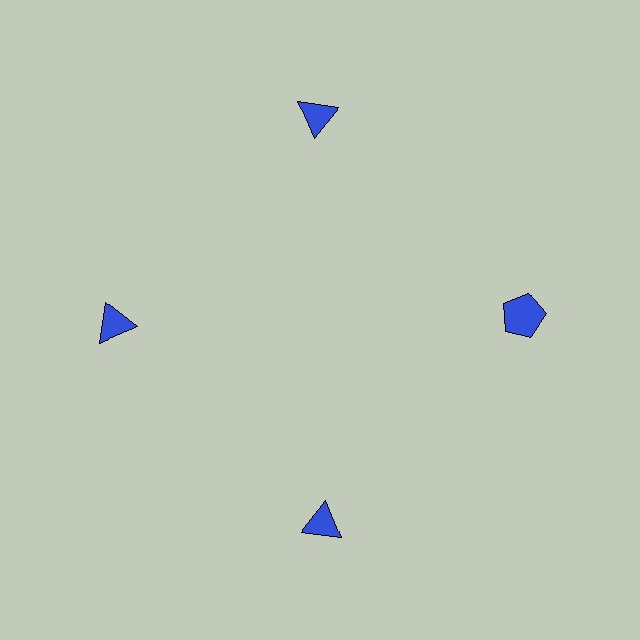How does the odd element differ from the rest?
It has a different shape: pentagon instead of triangle.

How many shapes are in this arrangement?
There are 4 shapes arranged in a ring pattern.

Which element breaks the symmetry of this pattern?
The blue pentagon at roughly the 3 o'clock position breaks the symmetry. All other shapes are blue triangles.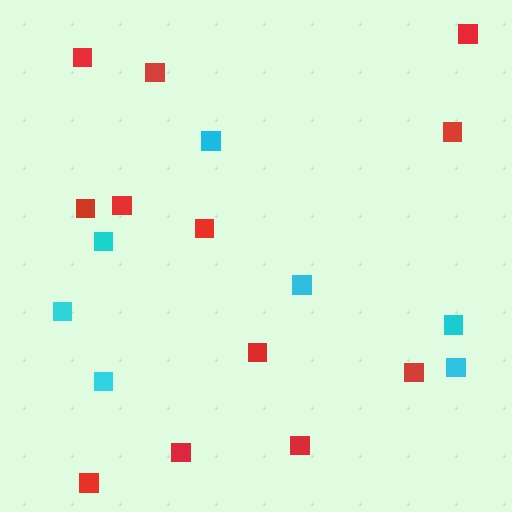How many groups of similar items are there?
There are 2 groups: one group of cyan squares (7) and one group of red squares (12).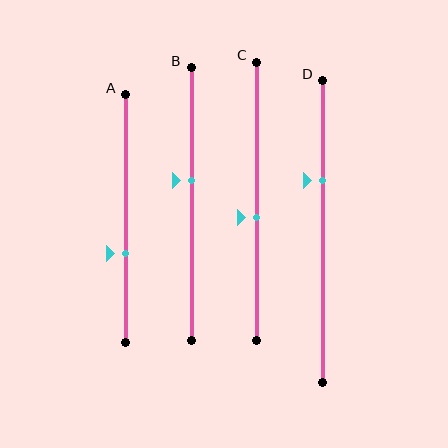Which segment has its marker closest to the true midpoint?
Segment C has its marker closest to the true midpoint.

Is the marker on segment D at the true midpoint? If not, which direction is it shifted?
No, the marker on segment D is shifted upward by about 17% of the segment length.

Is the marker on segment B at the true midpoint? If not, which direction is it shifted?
No, the marker on segment B is shifted upward by about 9% of the segment length.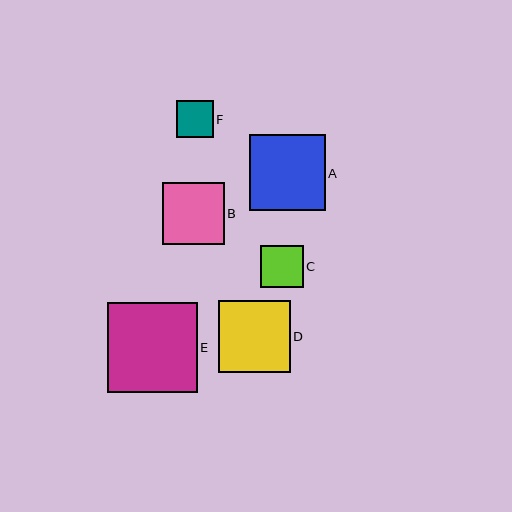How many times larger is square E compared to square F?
Square E is approximately 2.4 times the size of square F.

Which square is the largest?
Square E is the largest with a size of approximately 90 pixels.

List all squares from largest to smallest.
From largest to smallest: E, A, D, B, C, F.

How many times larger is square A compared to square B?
Square A is approximately 1.2 times the size of square B.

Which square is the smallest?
Square F is the smallest with a size of approximately 37 pixels.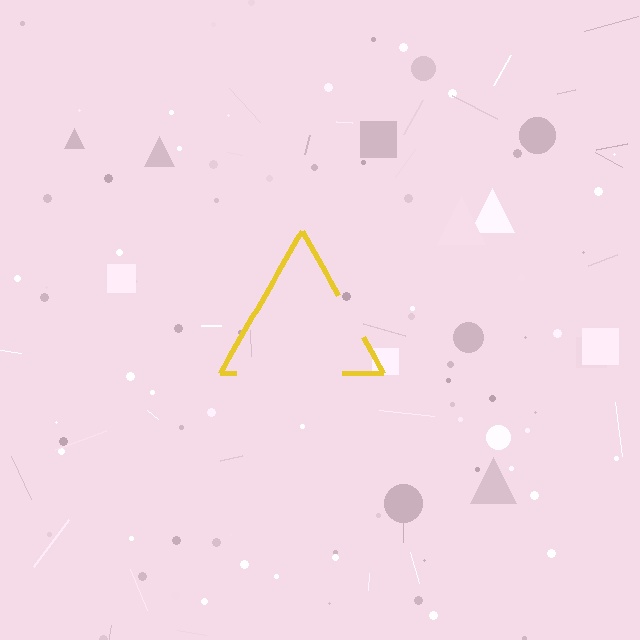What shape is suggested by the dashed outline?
The dashed outline suggests a triangle.